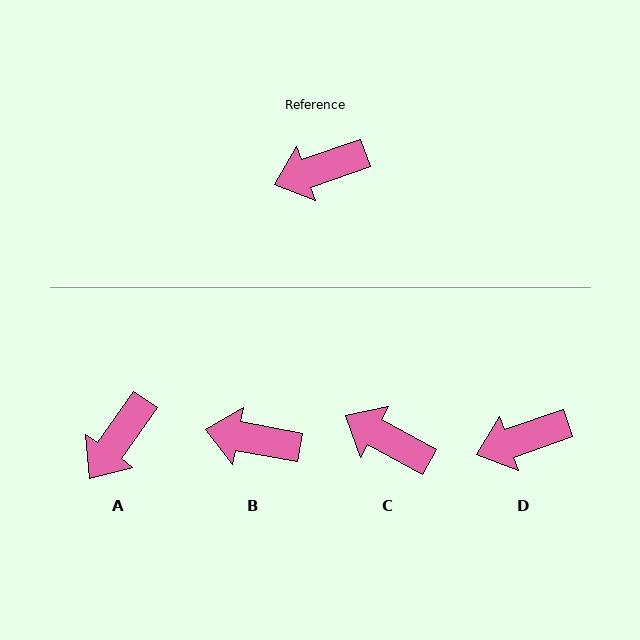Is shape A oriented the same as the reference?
No, it is off by about 36 degrees.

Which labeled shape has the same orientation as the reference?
D.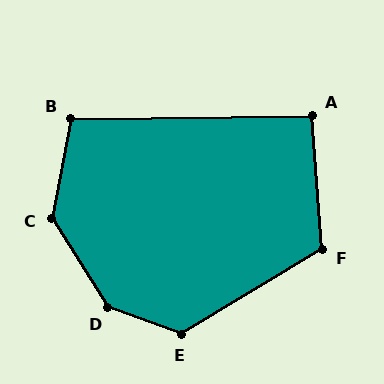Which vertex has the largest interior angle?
D, at approximately 142 degrees.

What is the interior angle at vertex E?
Approximately 129 degrees (obtuse).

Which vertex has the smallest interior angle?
A, at approximately 94 degrees.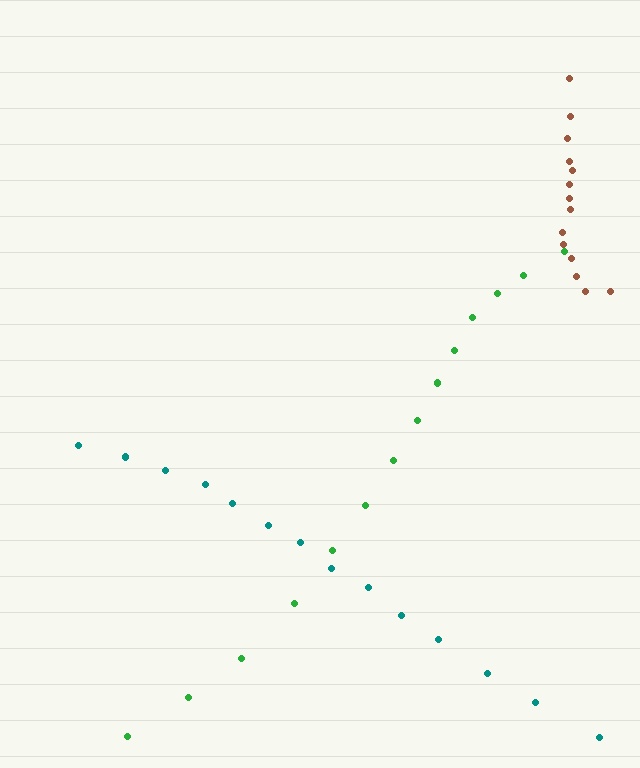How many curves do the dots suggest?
There are 3 distinct paths.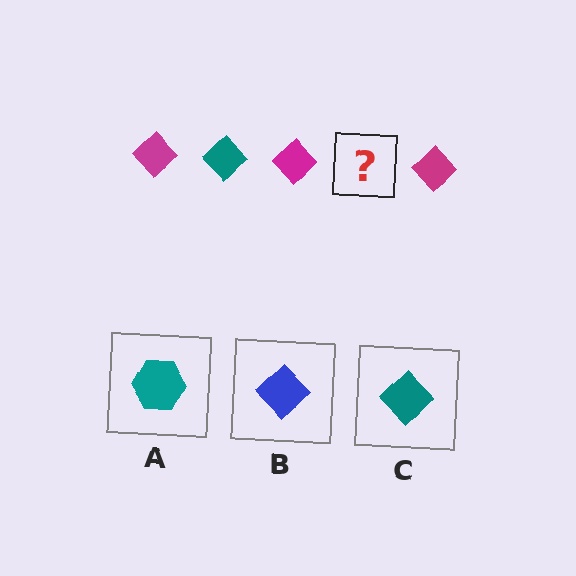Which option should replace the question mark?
Option C.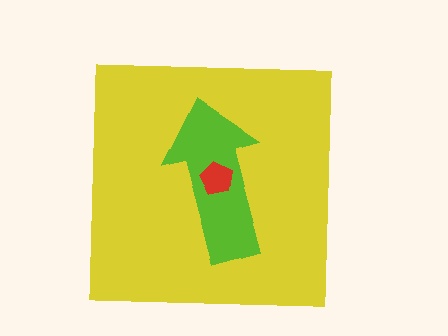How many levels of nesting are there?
3.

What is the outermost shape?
The yellow square.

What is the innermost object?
The red pentagon.